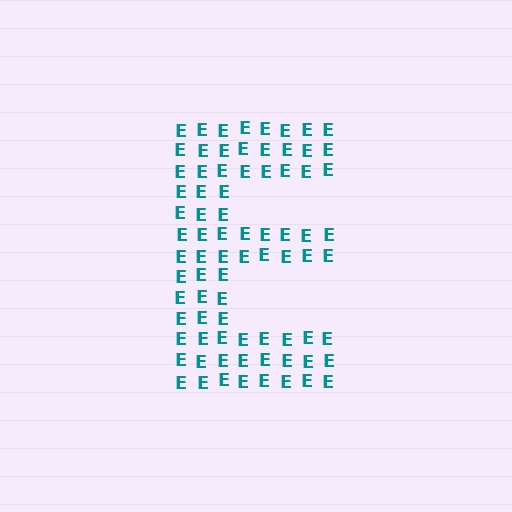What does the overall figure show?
The overall figure shows the letter E.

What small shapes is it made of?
It is made of small letter E's.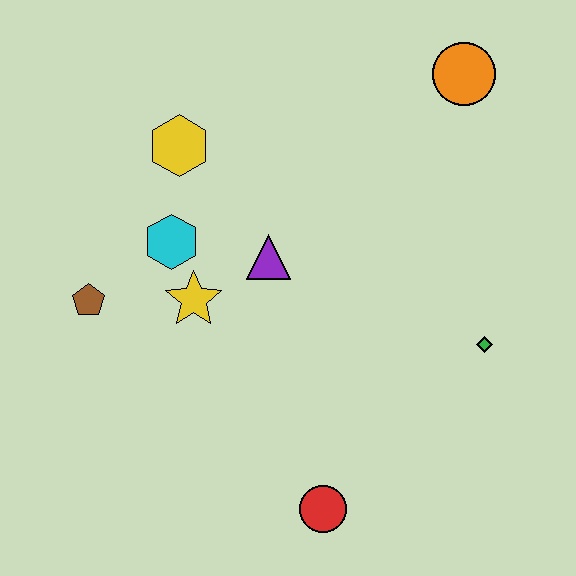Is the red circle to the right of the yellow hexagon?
Yes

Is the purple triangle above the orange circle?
No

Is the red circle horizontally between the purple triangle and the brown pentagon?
No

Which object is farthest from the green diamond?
The brown pentagon is farthest from the green diamond.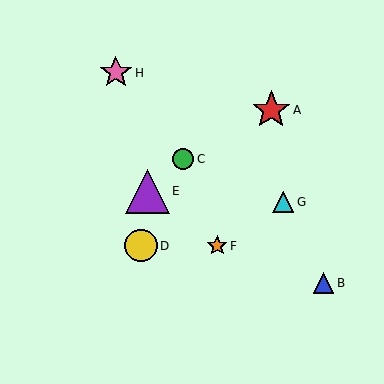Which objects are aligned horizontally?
Objects D, F are aligned horizontally.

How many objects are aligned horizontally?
2 objects (D, F) are aligned horizontally.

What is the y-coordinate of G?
Object G is at y≈202.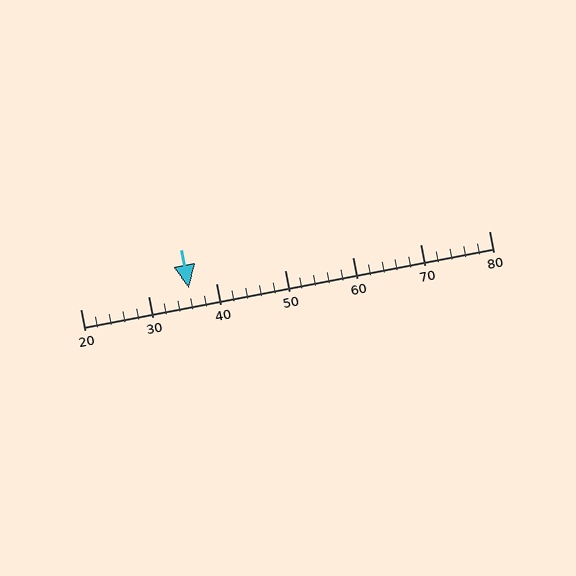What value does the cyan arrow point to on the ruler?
The cyan arrow points to approximately 36.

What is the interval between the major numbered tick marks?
The major tick marks are spaced 10 units apart.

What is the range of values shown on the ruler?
The ruler shows values from 20 to 80.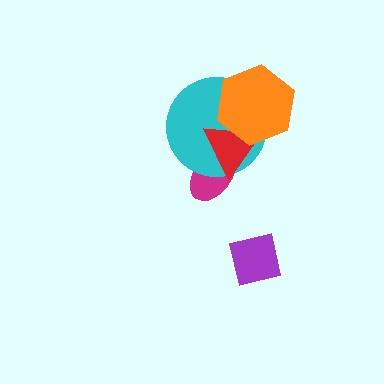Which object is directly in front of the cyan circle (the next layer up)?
The red triangle is directly in front of the cyan circle.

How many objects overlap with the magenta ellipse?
2 objects overlap with the magenta ellipse.